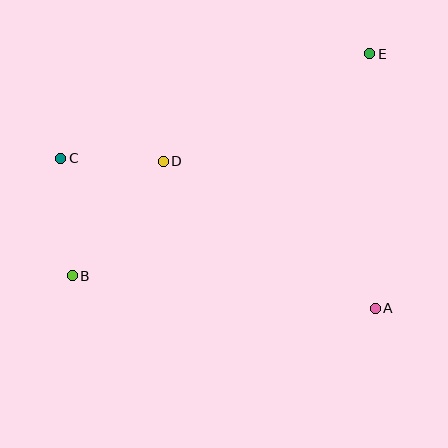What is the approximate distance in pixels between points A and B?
The distance between A and B is approximately 304 pixels.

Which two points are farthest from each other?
Points B and E are farthest from each other.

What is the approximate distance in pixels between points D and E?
The distance between D and E is approximately 233 pixels.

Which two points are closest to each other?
Points C and D are closest to each other.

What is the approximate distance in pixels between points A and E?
The distance between A and E is approximately 255 pixels.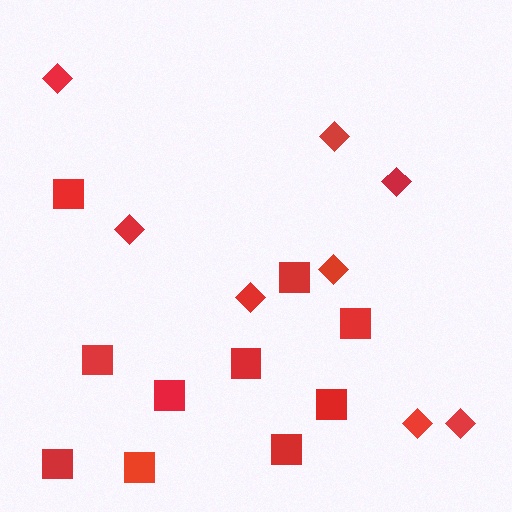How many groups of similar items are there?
There are 2 groups: one group of squares (10) and one group of diamonds (8).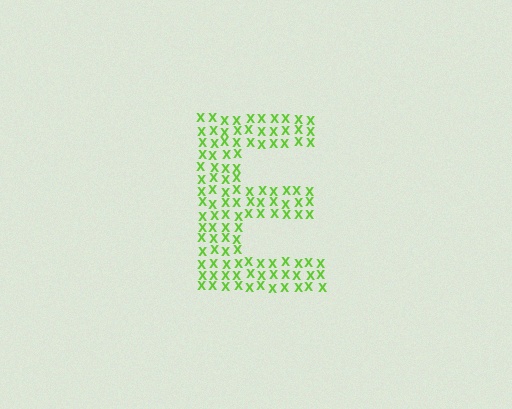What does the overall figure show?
The overall figure shows the letter E.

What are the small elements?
The small elements are letter X's.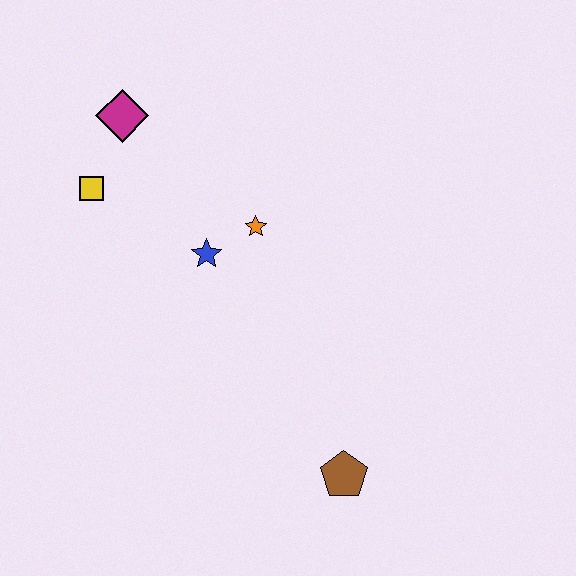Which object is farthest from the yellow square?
The brown pentagon is farthest from the yellow square.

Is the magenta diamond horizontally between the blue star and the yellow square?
Yes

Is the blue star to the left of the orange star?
Yes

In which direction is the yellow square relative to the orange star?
The yellow square is to the left of the orange star.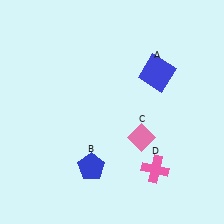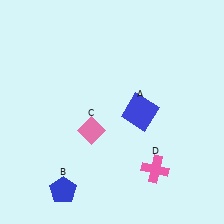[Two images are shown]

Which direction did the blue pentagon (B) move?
The blue pentagon (B) moved left.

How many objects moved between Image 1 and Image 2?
3 objects moved between the two images.